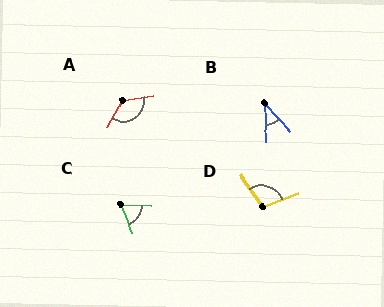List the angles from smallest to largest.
B (39°), C (64°), D (105°), A (128°).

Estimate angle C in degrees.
Approximately 64 degrees.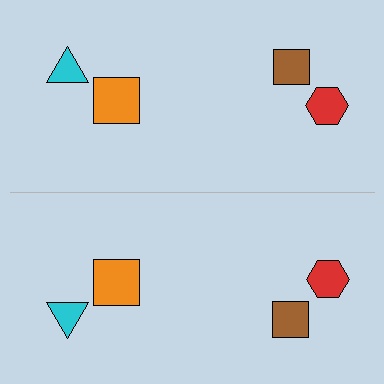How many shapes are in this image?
There are 8 shapes in this image.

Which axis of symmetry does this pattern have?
The pattern has a horizontal axis of symmetry running through the center of the image.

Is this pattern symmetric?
Yes, this pattern has bilateral (reflection) symmetry.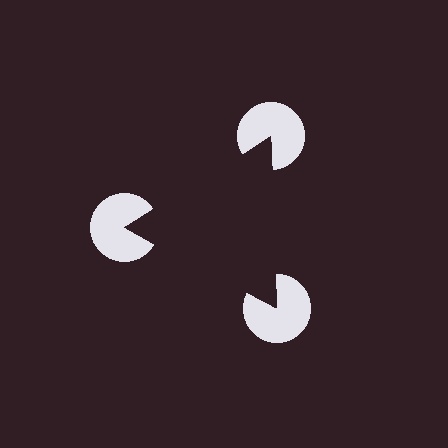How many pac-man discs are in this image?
There are 3 — one at each vertex of the illusory triangle.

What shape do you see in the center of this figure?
An illusory triangle — its edges are inferred from the aligned wedge cuts in the pac-man discs, not physically drawn.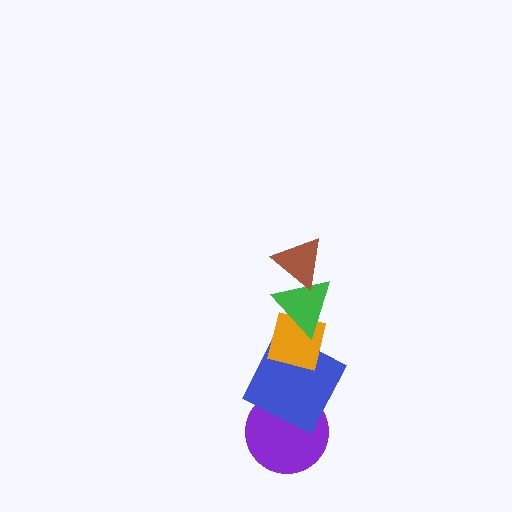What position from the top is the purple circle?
The purple circle is 5th from the top.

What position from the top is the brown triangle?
The brown triangle is 1st from the top.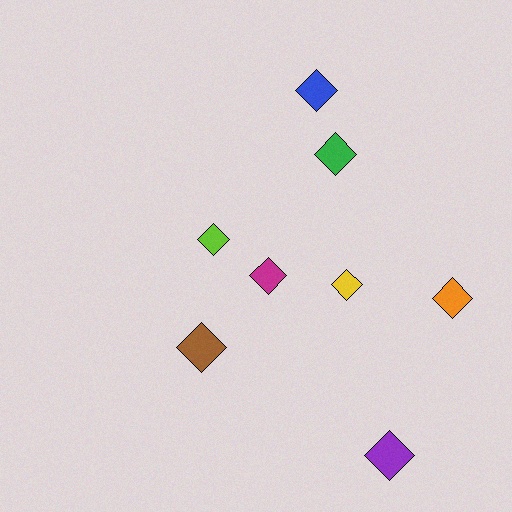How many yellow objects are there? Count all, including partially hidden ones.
There is 1 yellow object.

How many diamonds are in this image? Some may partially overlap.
There are 8 diamonds.